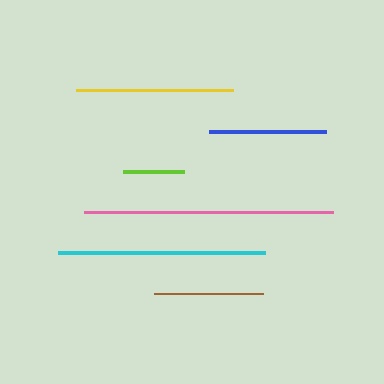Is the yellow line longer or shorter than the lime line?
The yellow line is longer than the lime line.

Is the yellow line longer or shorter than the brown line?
The yellow line is longer than the brown line.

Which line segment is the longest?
The pink line is the longest at approximately 249 pixels.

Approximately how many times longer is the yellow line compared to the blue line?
The yellow line is approximately 1.3 times the length of the blue line.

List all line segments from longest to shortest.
From longest to shortest: pink, cyan, yellow, blue, brown, lime.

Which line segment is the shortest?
The lime line is the shortest at approximately 62 pixels.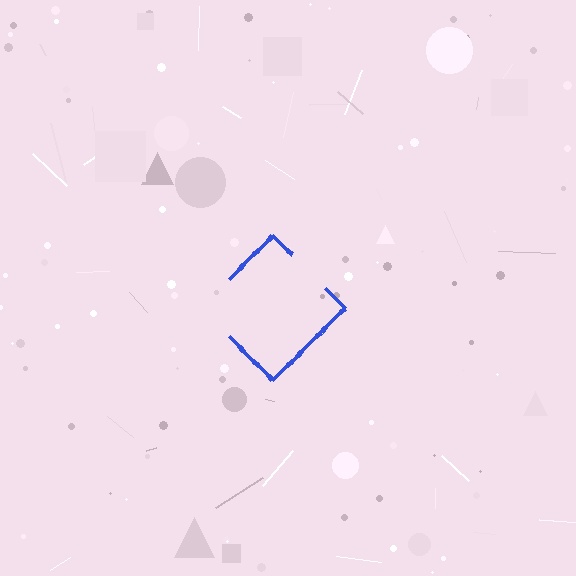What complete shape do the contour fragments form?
The contour fragments form a diamond.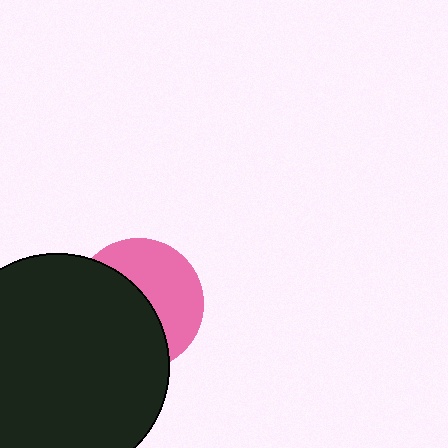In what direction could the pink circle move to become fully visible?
The pink circle could move right. That would shift it out from behind the black circle entirely.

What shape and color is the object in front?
The object in front is a black circle.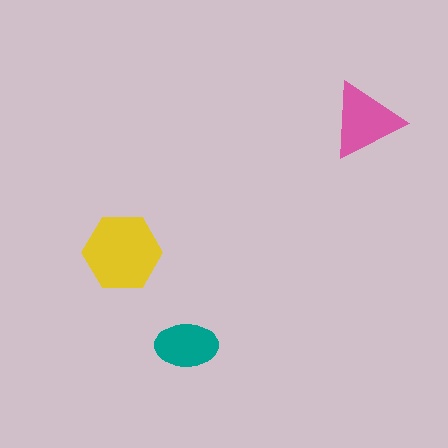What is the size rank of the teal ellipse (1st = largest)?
3rd.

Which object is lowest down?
The teal ellipse is bottommost.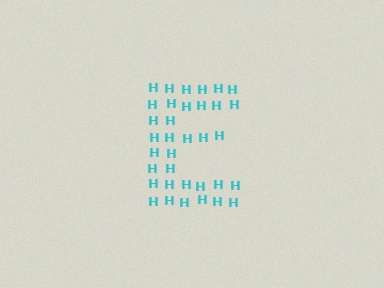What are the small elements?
The small elements are letter H's.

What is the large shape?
The large shape is the letter E.